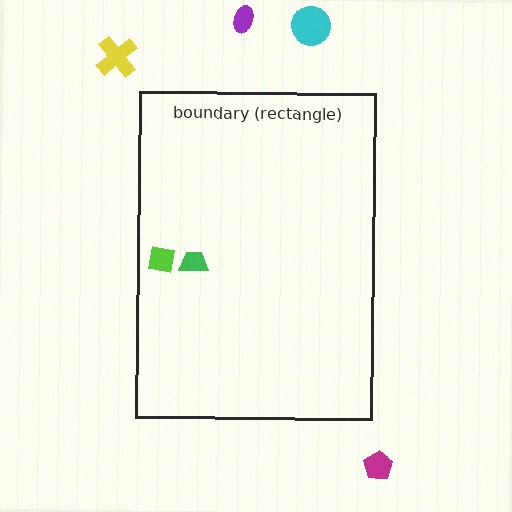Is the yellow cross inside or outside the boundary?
Outside.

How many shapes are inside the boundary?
2 inside, 4 outside.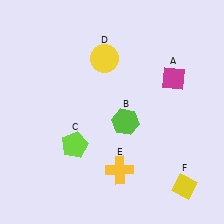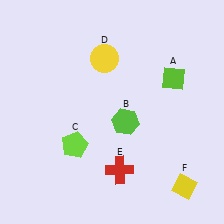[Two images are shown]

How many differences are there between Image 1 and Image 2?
There are 2 differences between the two images.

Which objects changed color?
A changed from magenta to lime. E changed from yellow to red.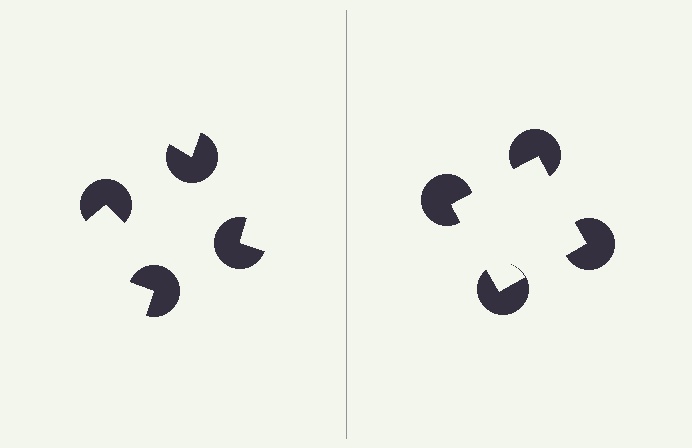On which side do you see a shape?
An illusory square appears on the right side. On the left side the wedge cuts are rotated, so no coherent shape forms.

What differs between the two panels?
The pac-man discs are positioned identically on both sides; only the wedge orientations differ. On the right they align to a square; on the left they are misaligned.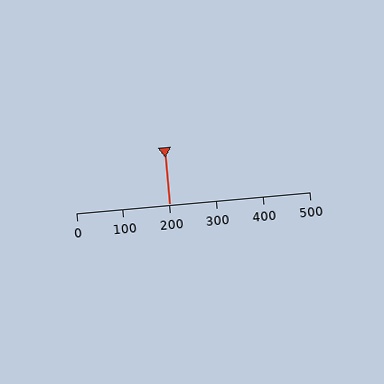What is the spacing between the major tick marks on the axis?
The major ticks are spaced 100 apart.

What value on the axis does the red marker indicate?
The marker indicates approximately 200.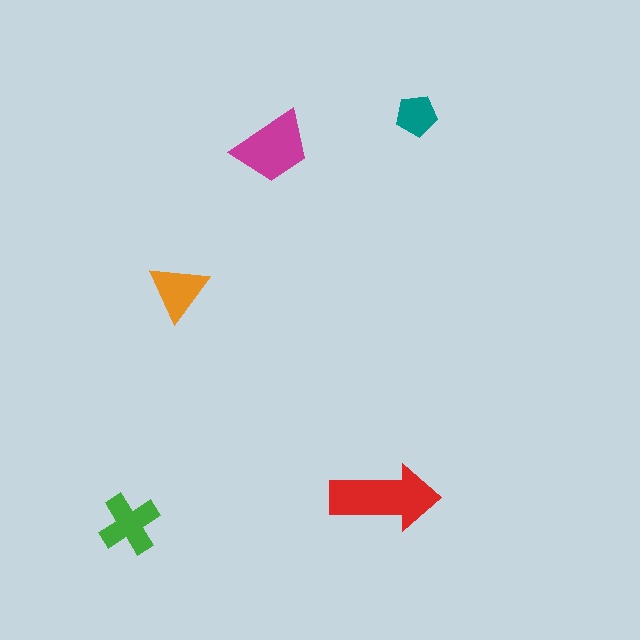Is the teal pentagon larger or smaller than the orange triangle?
Smaller.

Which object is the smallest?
The teal pentagon.